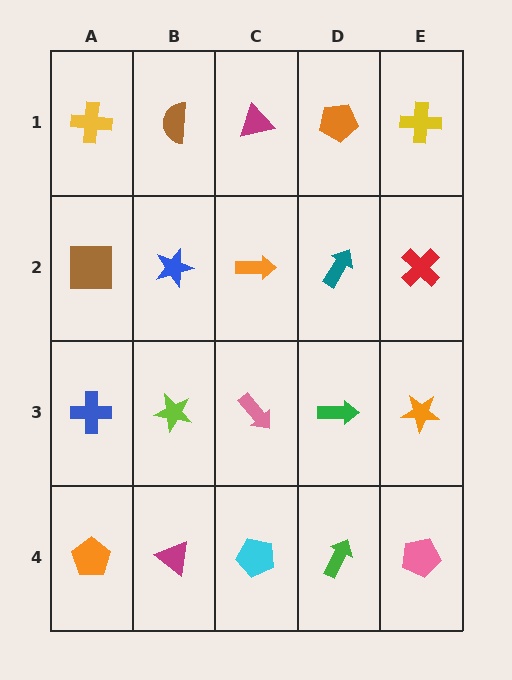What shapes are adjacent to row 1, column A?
A brown square (row 2, column A), a brown semicircle (row 1, column B).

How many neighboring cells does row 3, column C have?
4.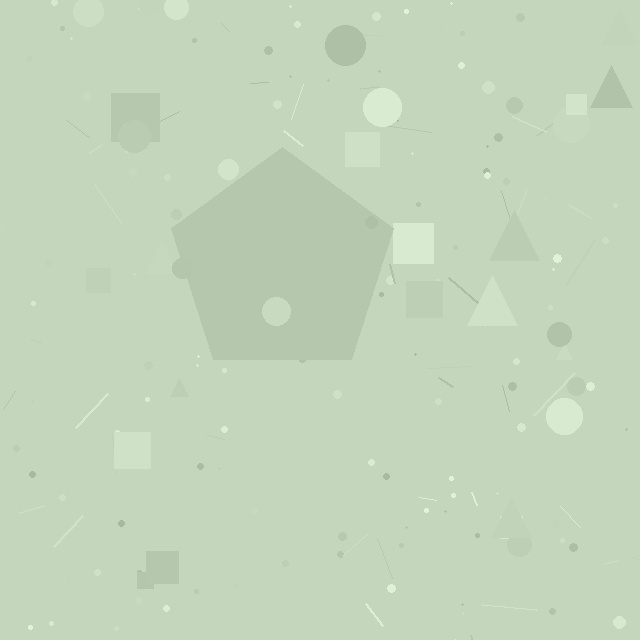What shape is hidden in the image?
A pentagon is hidden in the image.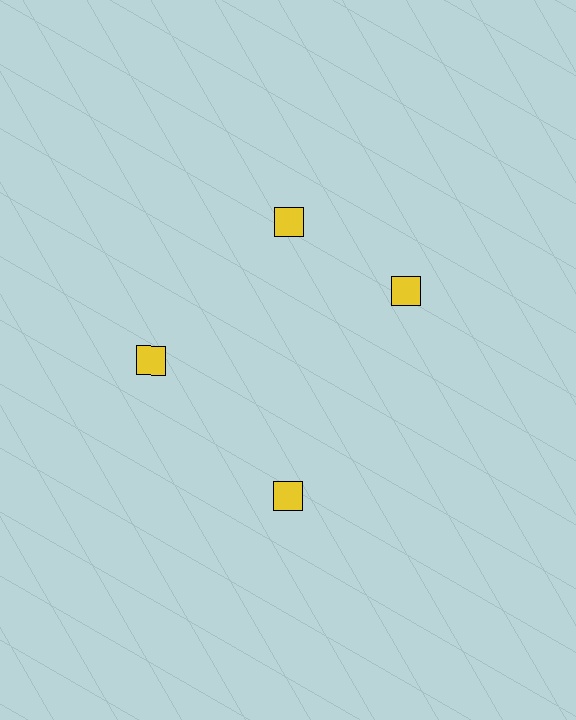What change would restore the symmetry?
The symmetry would be restored by rotating it back into even spacing with its neighbors so that all 4 squares sit at equal angles and equal distance from the center.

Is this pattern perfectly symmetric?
No. The 4 yellow squares are arranged in a ring, but one element near the 3 o'clock position is rotated out of alignment along the ring, breaking the 4-fold rotational symmetry.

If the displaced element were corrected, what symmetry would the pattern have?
It would have 4-fold rotational symmetry — the pattern would map onto itself every 90 degrees.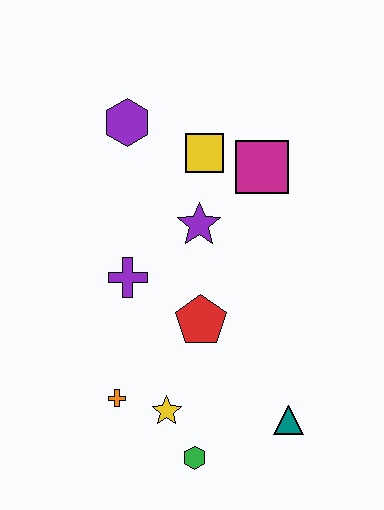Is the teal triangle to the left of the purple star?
No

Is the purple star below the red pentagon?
No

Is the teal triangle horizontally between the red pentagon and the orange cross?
No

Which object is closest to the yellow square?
The magenta square is closest to the yellow square.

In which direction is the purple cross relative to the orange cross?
The purple cross is above the orange cross.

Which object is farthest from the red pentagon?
The purple hexagon is farthest from the red pentagon.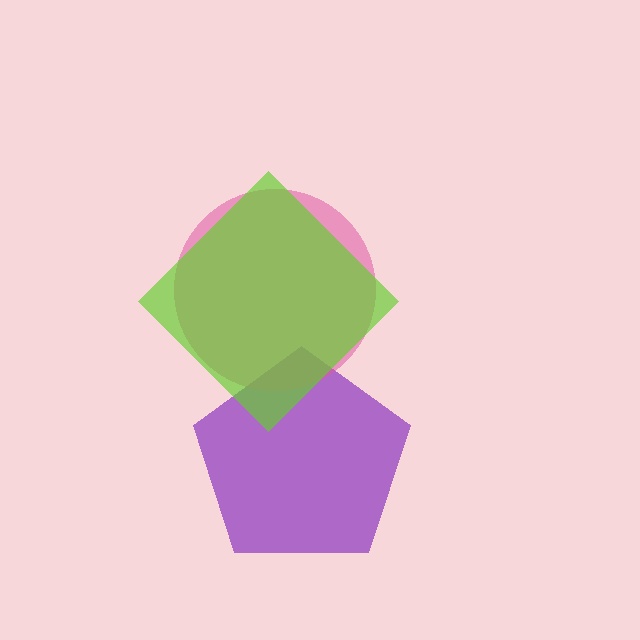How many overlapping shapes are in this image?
There are 3 overlapping shapes in the image.